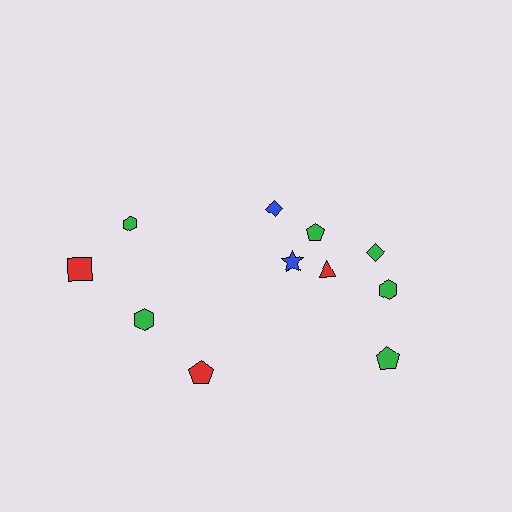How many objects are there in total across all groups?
There are 11 objects.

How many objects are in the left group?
There are 4 objects.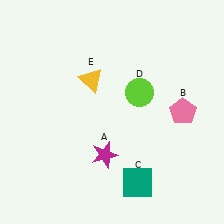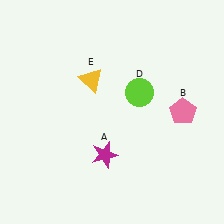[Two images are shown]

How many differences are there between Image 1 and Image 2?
There is 1 difference between the two images.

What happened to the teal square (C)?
The teal square (C) was removed in Image 2. It was in the bottom-right area of Image 1.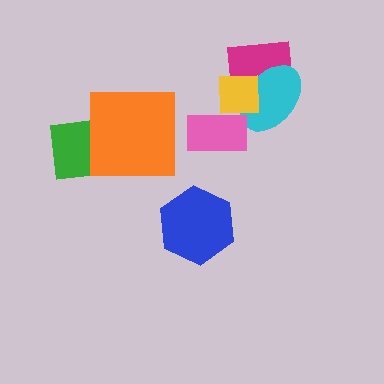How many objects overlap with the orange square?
1 object overlaps with the orange square.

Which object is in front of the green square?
The orange square is in front of the green square.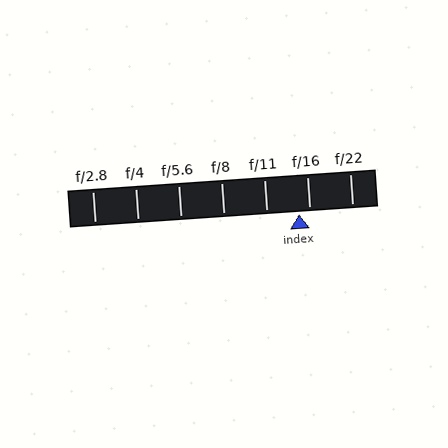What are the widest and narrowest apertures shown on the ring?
The widest aperture shown is f/2.8 and the narrowest is f/22.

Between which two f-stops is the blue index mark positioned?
The index mark is between f/11 and f/16.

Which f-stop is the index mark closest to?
The index mark is closest to f/16.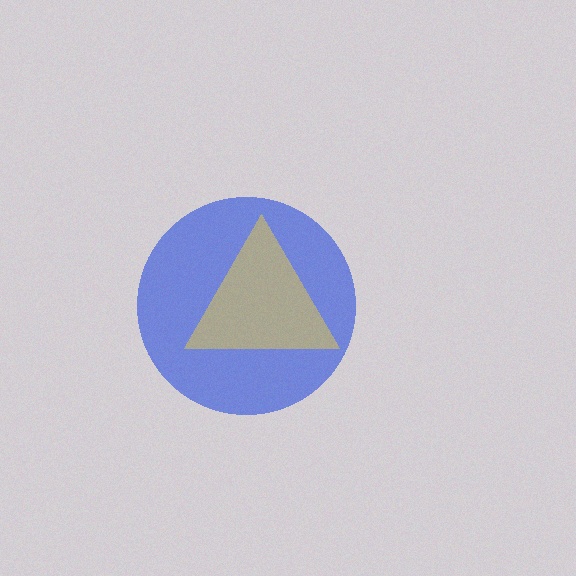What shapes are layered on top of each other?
The layered shapes are: a blue circle, a yellow triangle.